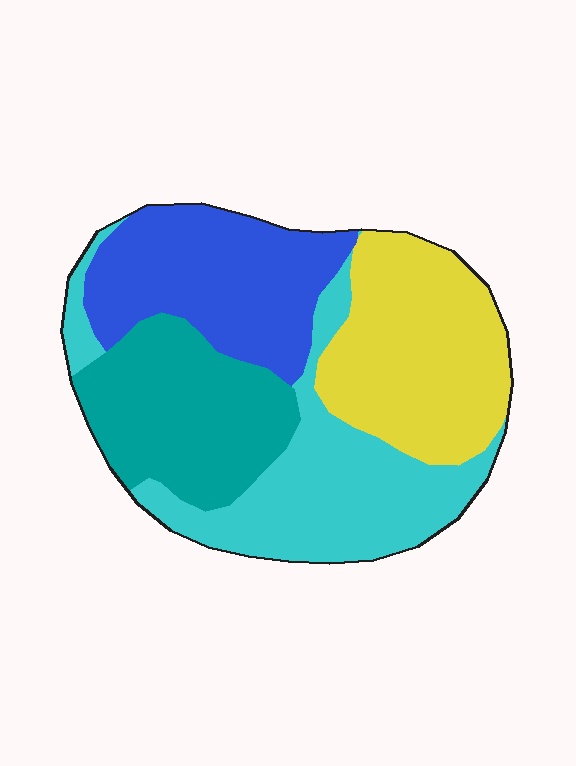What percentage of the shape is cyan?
Cyan takes up about one quarter (1/4) of the shape.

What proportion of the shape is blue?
Blue covers 24% of the shape.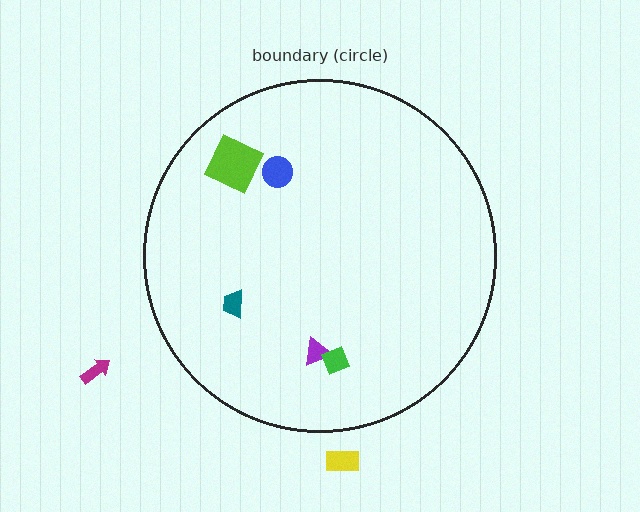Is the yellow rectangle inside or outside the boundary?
Outside.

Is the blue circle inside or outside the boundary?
Inside.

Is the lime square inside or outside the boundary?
Inside.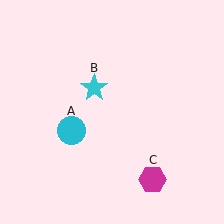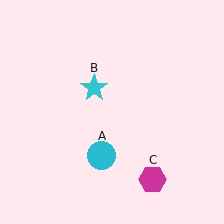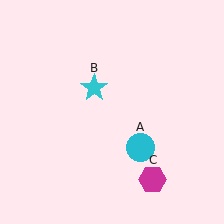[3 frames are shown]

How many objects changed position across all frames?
1 object changed position: cyan circle (object A).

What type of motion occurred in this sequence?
The cyan circle (object A) rotated counterclockwise around the center of the scene.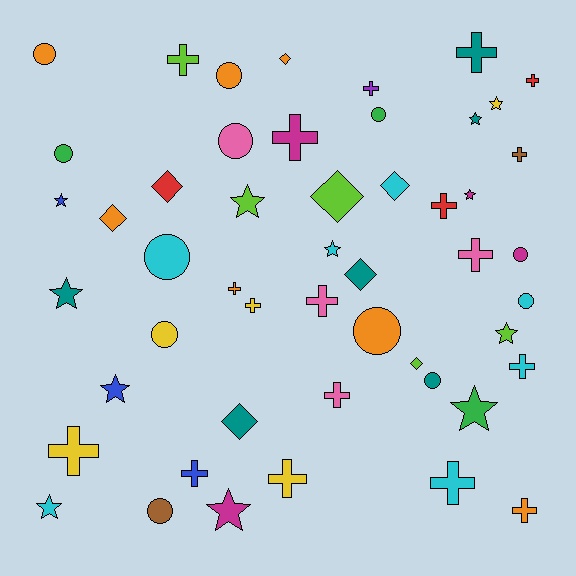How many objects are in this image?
There are 50 objects.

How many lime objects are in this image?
There are 5 lime objects.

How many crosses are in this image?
There are 18 crosses.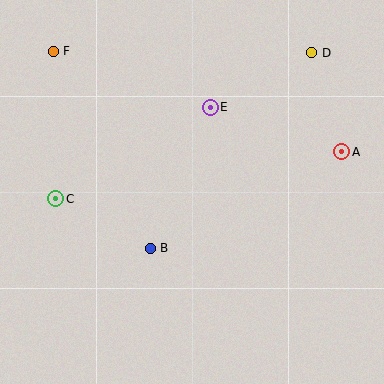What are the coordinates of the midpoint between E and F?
The midpoint between E and F is at (132, 79).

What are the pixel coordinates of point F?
Point F is at (53, 51).